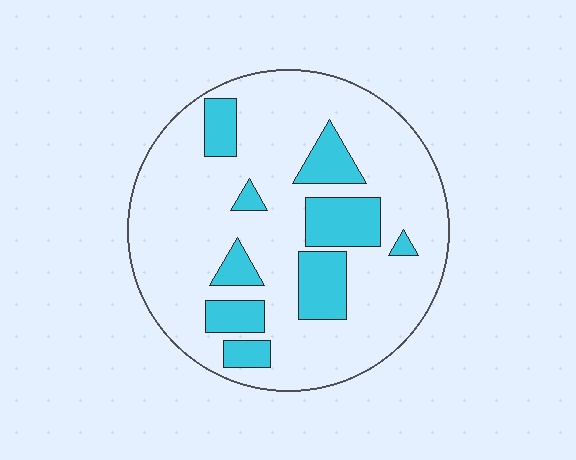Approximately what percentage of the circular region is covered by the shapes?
Approximately 20%.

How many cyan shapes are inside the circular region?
9.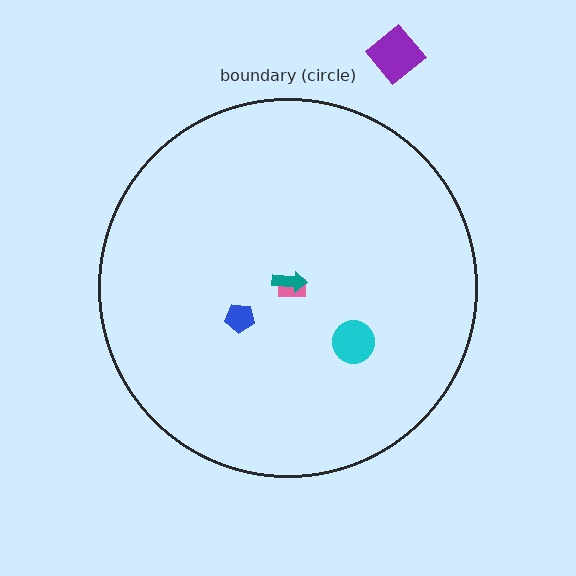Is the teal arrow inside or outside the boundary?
Inside.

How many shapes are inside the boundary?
4 inside, 1 outside.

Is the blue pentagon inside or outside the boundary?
Inside.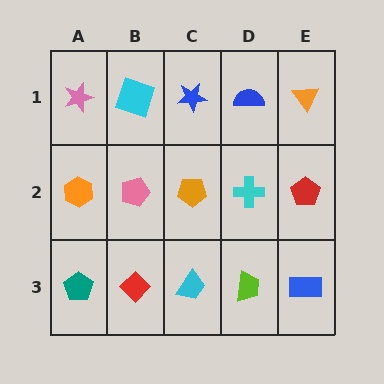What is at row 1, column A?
A pink star.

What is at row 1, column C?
A blue star.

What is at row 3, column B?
A red diamond.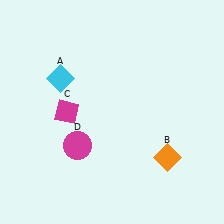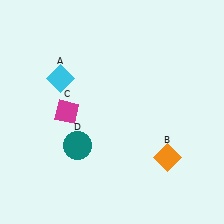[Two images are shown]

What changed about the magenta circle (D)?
In Image 1, D is magenta. In Image 2, it changed to teal.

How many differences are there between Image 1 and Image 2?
There is 1 difference between the two images.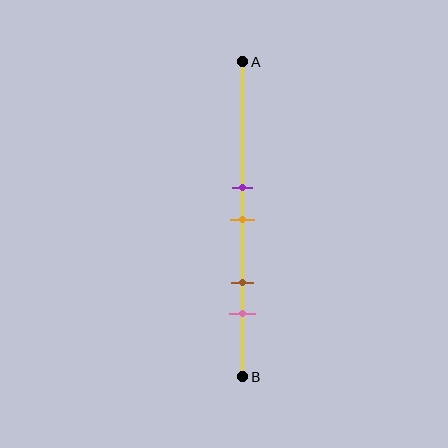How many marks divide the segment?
There are 4 marks dividing the segment.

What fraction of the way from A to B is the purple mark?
The purple mark is approximately 40% (0.4) of the way from A to B.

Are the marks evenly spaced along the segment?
No, the marks are not evenly spaced.